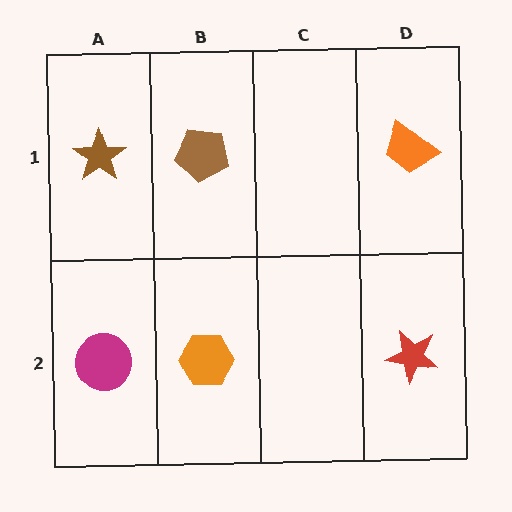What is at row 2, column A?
A magenta circle.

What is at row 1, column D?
An orange trapezoid.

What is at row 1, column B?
A brown pentagon.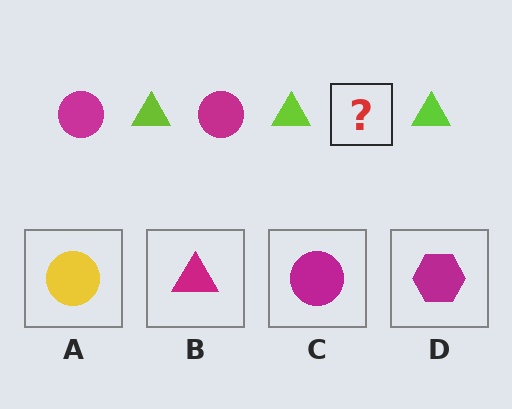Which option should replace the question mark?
Option C.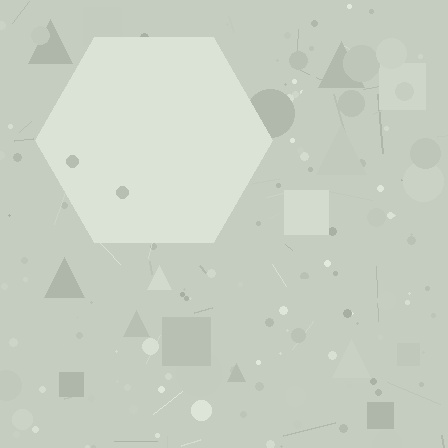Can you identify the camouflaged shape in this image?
The camouflaged shape is a hexagon.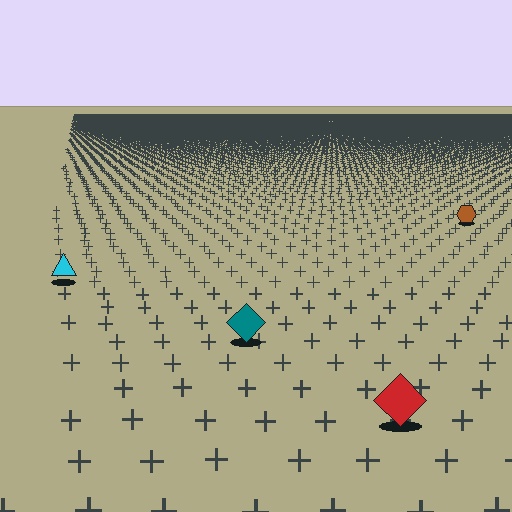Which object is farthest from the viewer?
The brown hexagon is farthest from the viewer. It appears smaller and the ground texture around it is denser.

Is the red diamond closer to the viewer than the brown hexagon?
Yes. The red diamond is closer — you can tell from the texture gradient: the ground texture is coarser near it.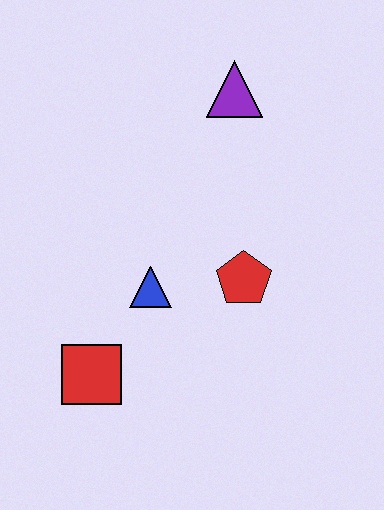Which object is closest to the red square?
The blue triangle is closest to the red square.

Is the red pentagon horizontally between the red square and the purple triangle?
No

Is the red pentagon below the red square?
No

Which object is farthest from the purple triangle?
The red square is farthest from the purple triangle.